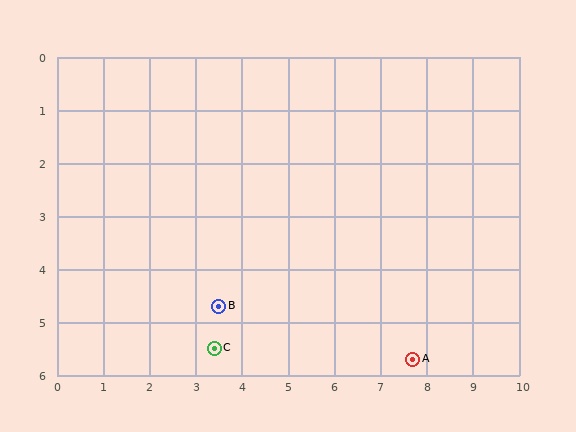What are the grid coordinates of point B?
Point B is at approximately (3.5, 4.7).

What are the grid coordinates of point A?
Point A is at approximately (7.7, 5.7).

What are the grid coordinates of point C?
Point C is at approximately (3.4, 5.5).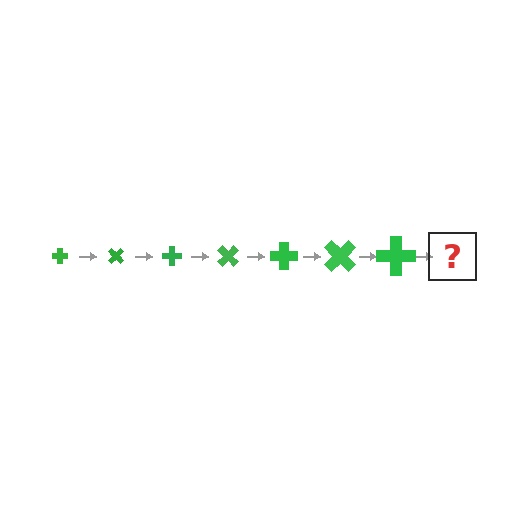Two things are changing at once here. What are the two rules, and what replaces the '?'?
The two rules are that the cross grows larger each step and it rotates 45 degrees each step. The '?' should be a cross, larger than the previous one and rotated 315 degrees from the start.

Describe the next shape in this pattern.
It should be a cross, larger than the previous one and rotated 315 degrees from the start.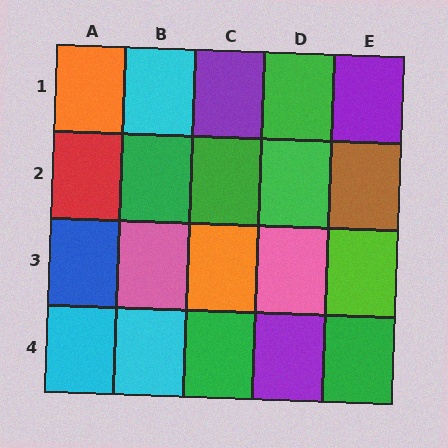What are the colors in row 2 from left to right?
Red, green, green, green, brown.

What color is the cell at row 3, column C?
Orange.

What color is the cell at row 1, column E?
Purple.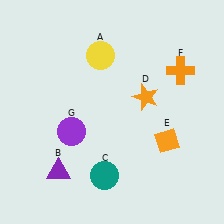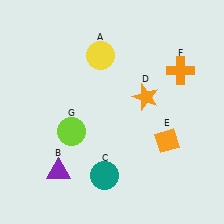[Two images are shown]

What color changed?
The circle (G) changed from purple in Image 1 to lime in Image 2.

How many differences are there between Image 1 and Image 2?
There is 1 difference between the two images.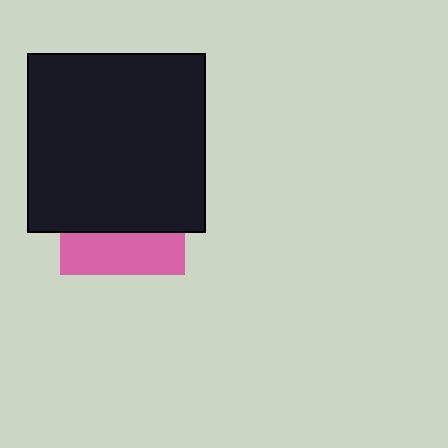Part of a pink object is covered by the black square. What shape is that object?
It is a square.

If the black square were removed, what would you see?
You would see the complete pink square.